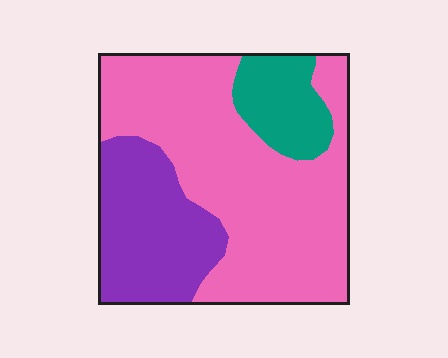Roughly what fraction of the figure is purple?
Purple covers around 25% of the figure.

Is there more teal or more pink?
Pink.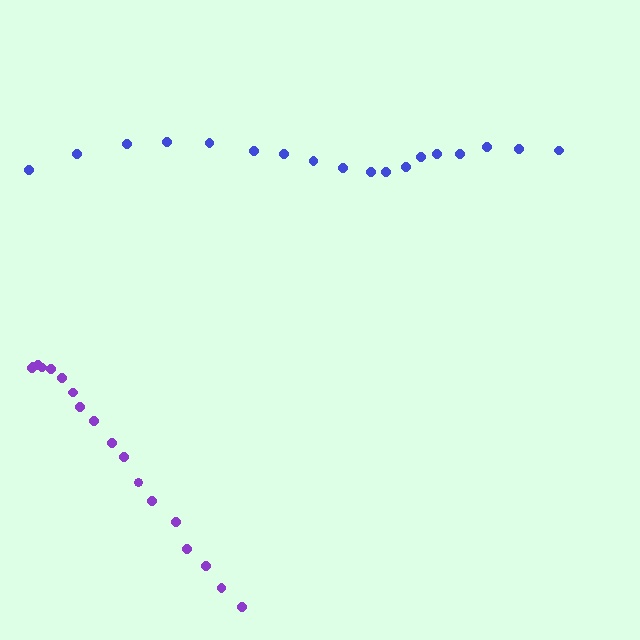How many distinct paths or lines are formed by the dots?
There are 2 distinct paths.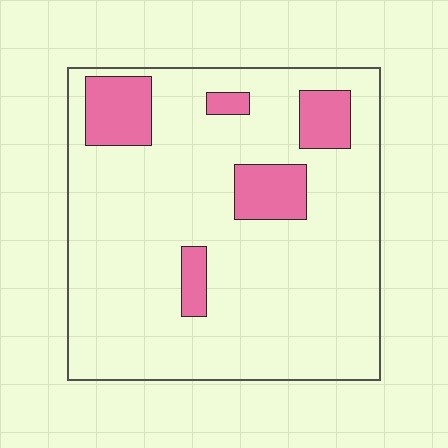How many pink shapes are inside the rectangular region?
5.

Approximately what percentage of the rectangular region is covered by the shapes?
Approximately 15%.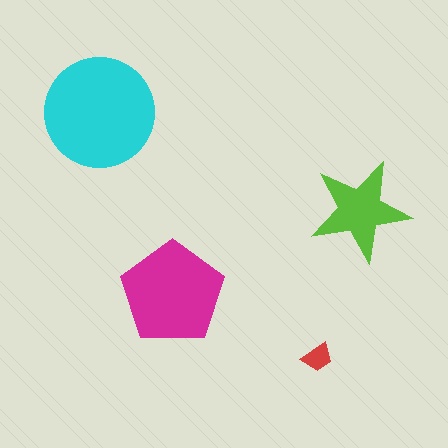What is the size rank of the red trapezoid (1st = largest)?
4th.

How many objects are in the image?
There are 4 objects in the image.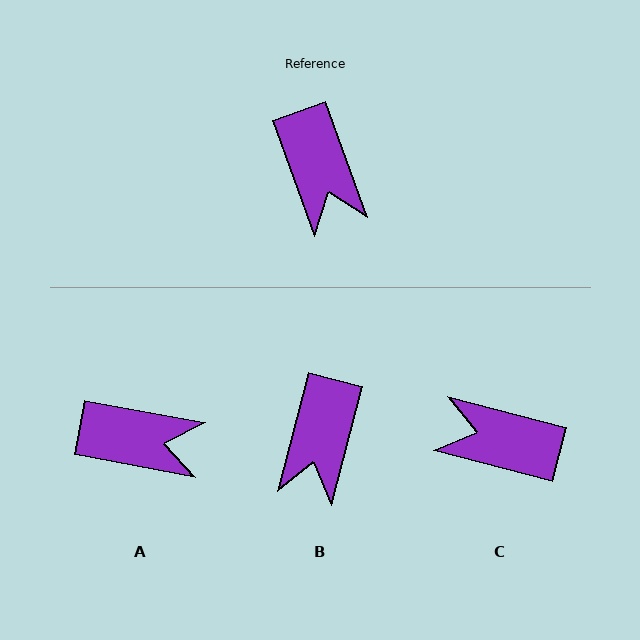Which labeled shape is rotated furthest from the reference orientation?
C, about 124 degrees away.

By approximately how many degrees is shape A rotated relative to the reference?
Approximately 59 degrees counter-clockwise.